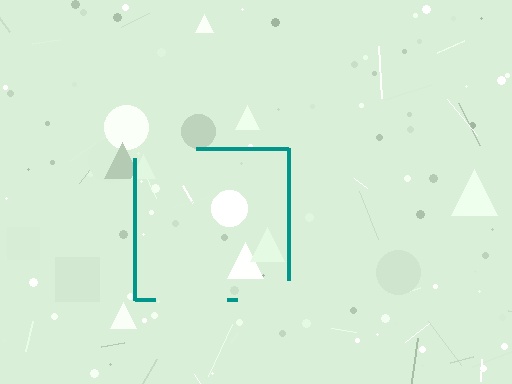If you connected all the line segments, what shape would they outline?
They would outline a square.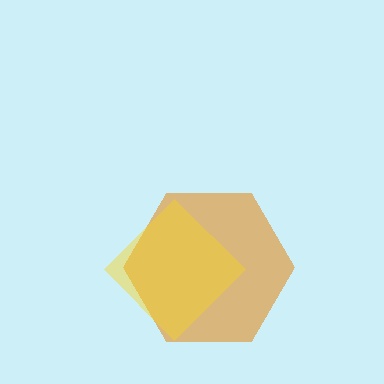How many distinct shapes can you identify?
There are 2 distinct shapes: an orange hexagon, a yellow diamond.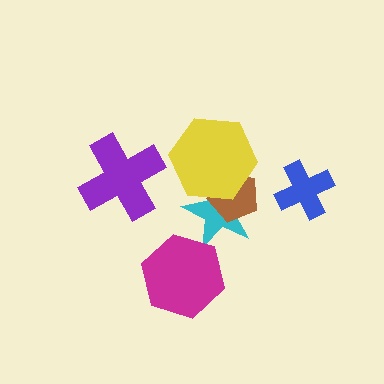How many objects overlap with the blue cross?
0 objects overlap with the blue cross.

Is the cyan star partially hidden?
Yes, it is partially covered by another shape.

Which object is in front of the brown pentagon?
The yellow hexagon is in front of the brown pentagon.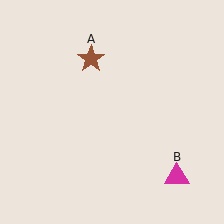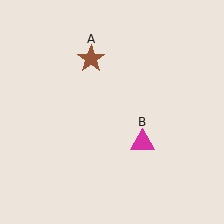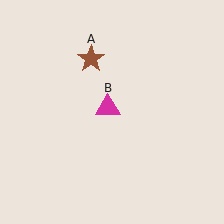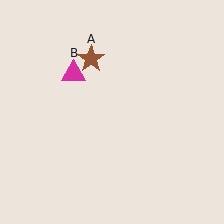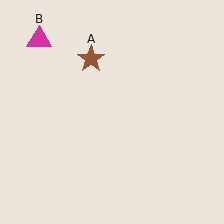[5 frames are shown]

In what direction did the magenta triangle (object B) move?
The magenta triangle (object B) moved up and to the left.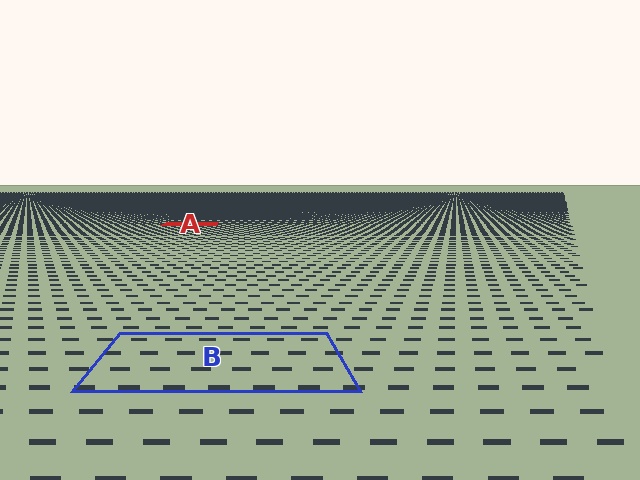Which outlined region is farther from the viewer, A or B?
Region A is farther from the viewer — the texture elements inside it appear smaller and more densely packed.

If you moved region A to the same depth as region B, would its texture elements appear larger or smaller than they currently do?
They would appear larger. At a closer depth, the same texture elements are projected at a bigger on-screen size.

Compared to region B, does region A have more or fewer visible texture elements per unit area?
Region A has more texture elements per unit area — they are packed more densely because it is farther away.